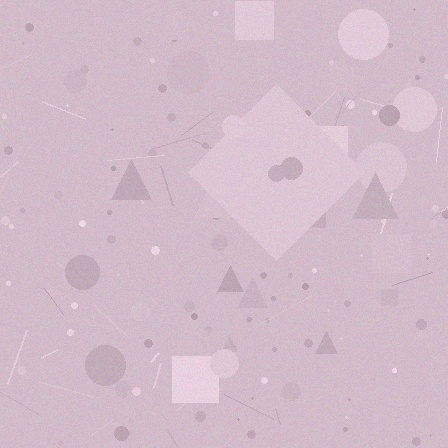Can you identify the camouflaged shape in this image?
The camouflaged shape is a diamond.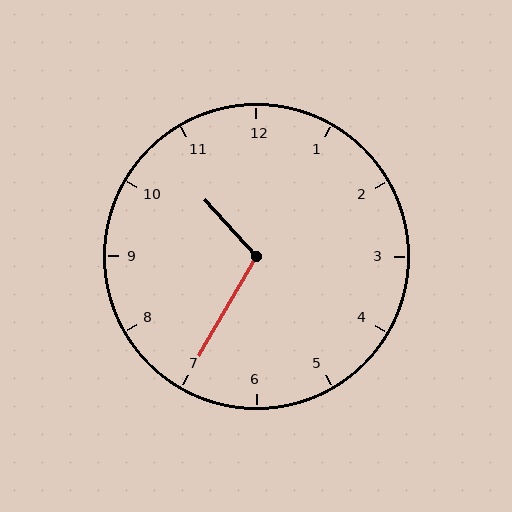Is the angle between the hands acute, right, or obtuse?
It is obtuse.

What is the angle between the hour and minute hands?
Approximately 108 degrees.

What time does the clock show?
10:35.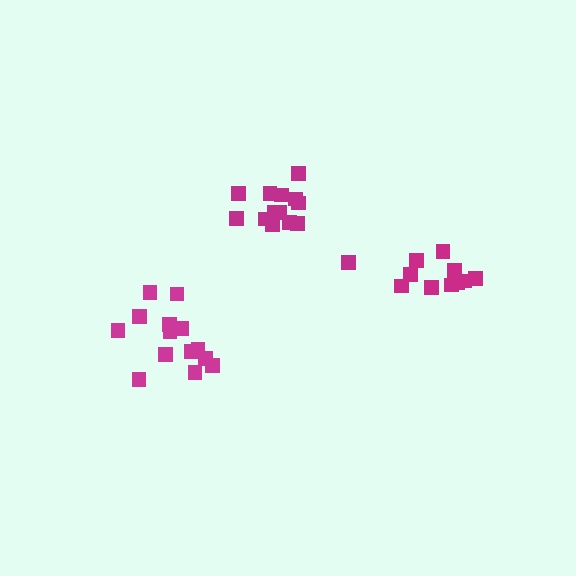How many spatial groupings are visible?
There are 3 spatial groupings.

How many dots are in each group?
Group 1: 14 dots, Group 2: 14 dots, Group 3: 10 dots (38 total).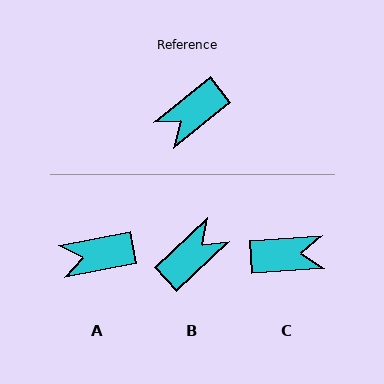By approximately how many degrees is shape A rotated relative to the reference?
Approximately 28 degrees clockwise.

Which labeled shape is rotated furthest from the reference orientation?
B, about 175 degrees away.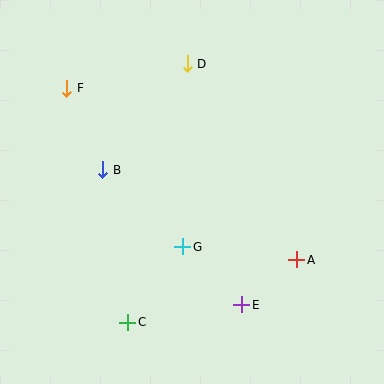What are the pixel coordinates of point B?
Point B is at (103, 170).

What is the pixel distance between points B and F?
The distance between B and F is 89 pixels.